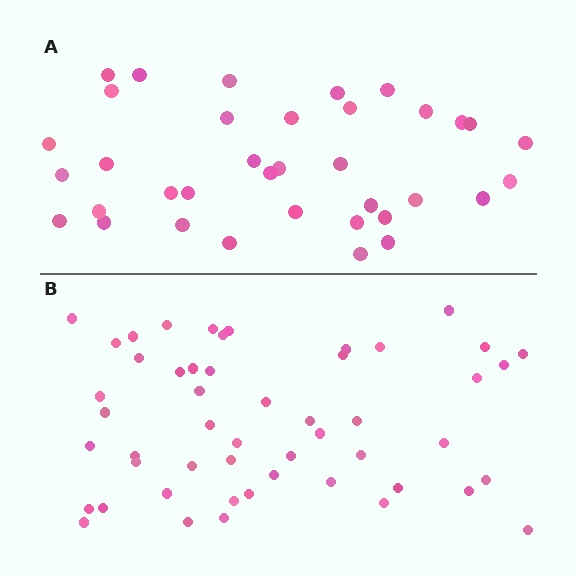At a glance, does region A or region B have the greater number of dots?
Region B (the bottom region) has more dots.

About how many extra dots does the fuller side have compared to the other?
Region B has approximately 15 more dots than region A.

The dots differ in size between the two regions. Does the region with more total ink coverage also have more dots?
No. Region A has more total ink coverage because its dots are larger, but region B actually contains more individual dots. Total area can be misleading — the number of items is what matters here.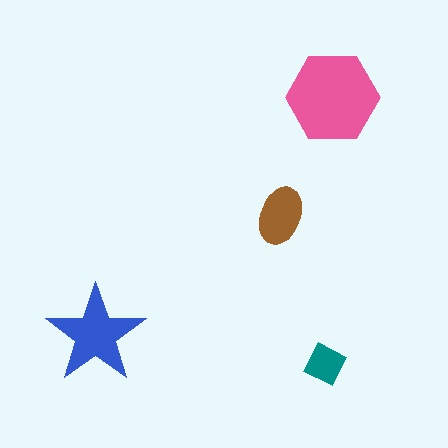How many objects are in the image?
There are 4 objects in the image.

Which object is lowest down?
The teal square is bottommost.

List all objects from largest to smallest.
The pink hexagon, the blue star, the brown ellipse, the teal square.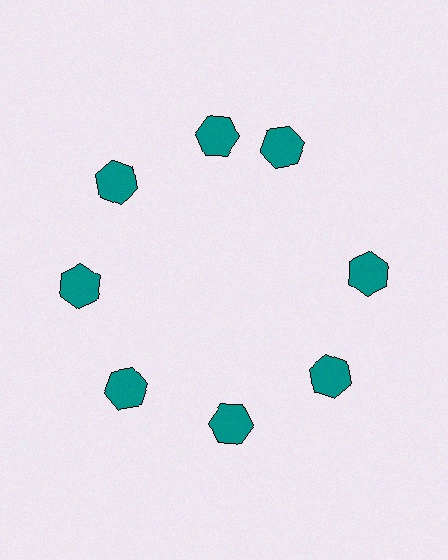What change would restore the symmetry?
The symmetry would be restored by rotating it back into even spacing with its neighbors so that all 8 hexagons sit at equal angles and equal distance from the center.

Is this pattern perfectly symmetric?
No. The 8 teal hexagons are arranged in a ring, but one element near the 2 o'clock position is rotated out of alignment along the ring, breaking the 8-fold rotational symmetry.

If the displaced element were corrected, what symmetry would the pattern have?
It would have 8-fold rotational symmetry — the pattern would map onto itself every 45 degrees.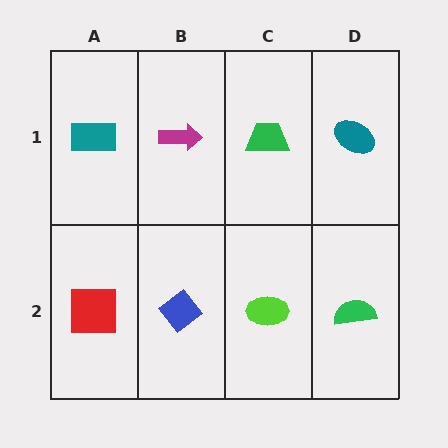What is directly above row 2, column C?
A green trapezoid.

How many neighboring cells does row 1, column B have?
3.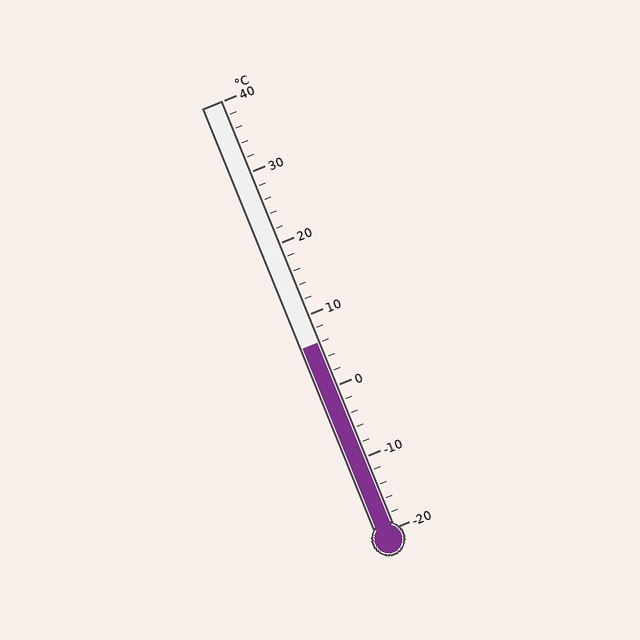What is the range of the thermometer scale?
The thermometer scale ranges from -20°C to 40°C.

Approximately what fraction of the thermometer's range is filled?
The thermometer is filled to approximately 45% of its range.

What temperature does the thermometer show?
The thermometer shows approximately 6°C.